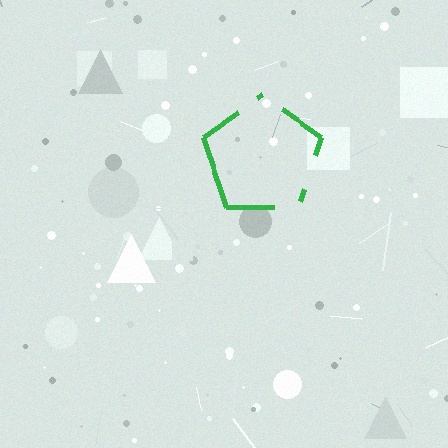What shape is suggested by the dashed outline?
The dashed outline suggests a pentagon.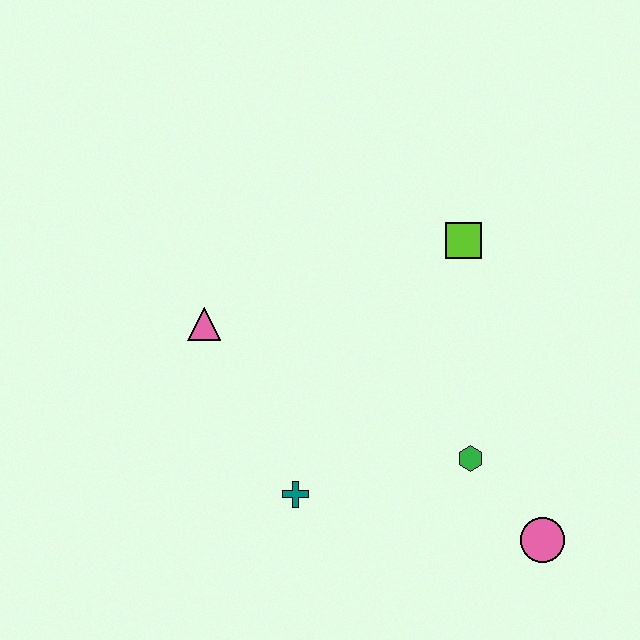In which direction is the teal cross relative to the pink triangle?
The teal cross is below the pink triangle.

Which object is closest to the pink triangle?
The teal cross is closest to the pink triangle.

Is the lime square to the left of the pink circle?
Yes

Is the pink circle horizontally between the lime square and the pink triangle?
No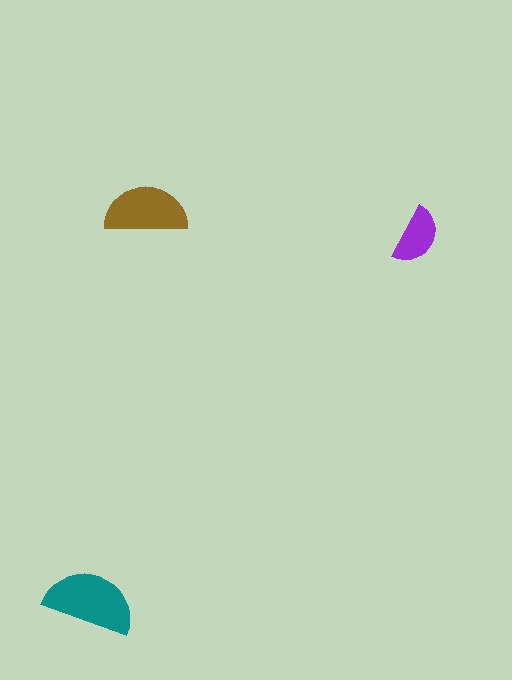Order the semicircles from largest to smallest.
the teal one, the brown one, the purple one.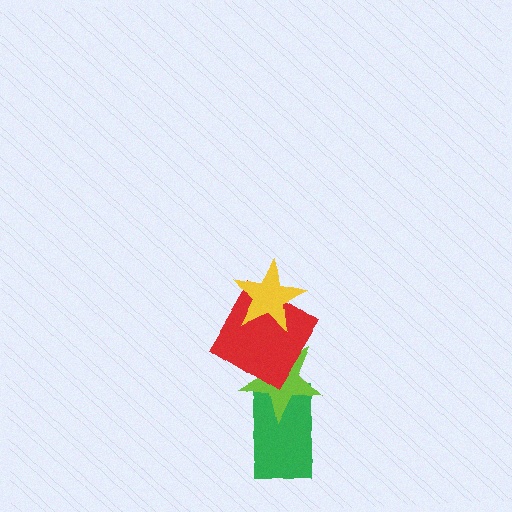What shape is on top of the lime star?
The red diamond is on top of the lime star.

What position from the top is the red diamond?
The red diamond is 2nd from the top.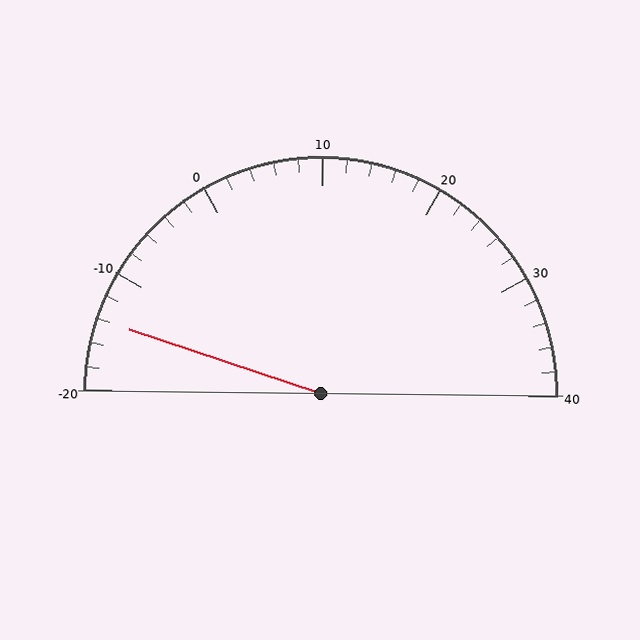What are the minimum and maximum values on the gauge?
The gauge ranges from -20 to 40.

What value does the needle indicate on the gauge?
The needle indicates approximately -14.